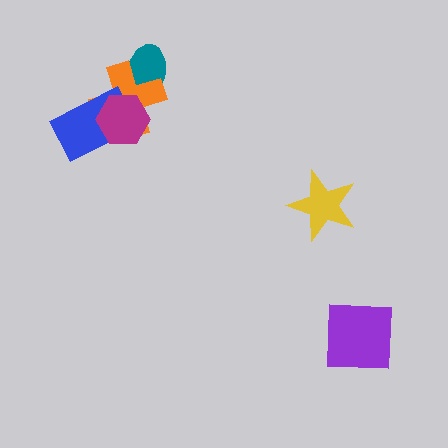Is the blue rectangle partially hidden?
Yes, it is partially covered by another shape.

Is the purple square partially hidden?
No, no other shape covers it.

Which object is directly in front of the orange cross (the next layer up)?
The blue rectangle is directly in front of the orange cross.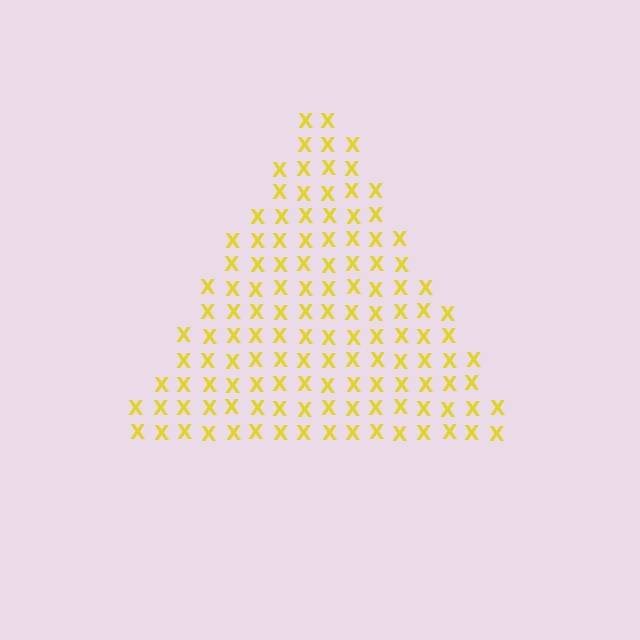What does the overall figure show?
The overall figure shows a triangle.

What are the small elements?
The small elements are letter X's.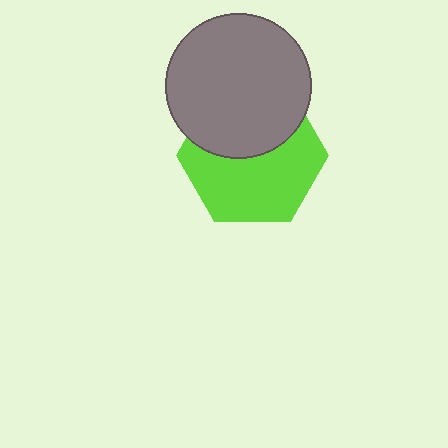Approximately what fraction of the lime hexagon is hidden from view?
Roughly 41% of the lime hexagon is hidden behind the gray circle.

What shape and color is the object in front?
The object in front is a gray circle.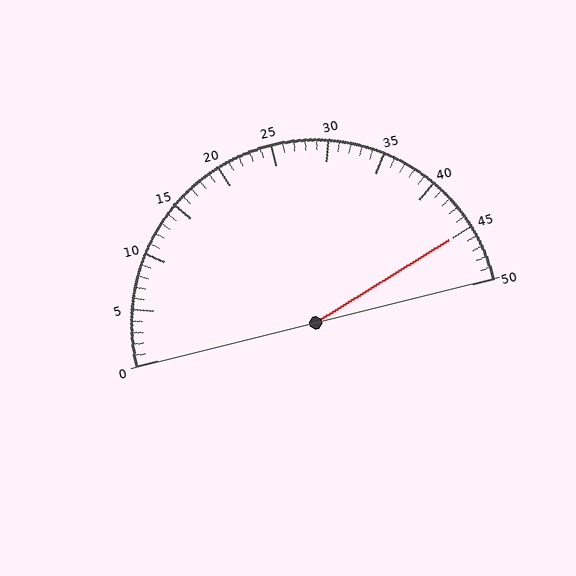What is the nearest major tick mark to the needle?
The nearest major tick mark is 45.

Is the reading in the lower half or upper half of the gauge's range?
The reading is in the upper half of the range (0 to 50).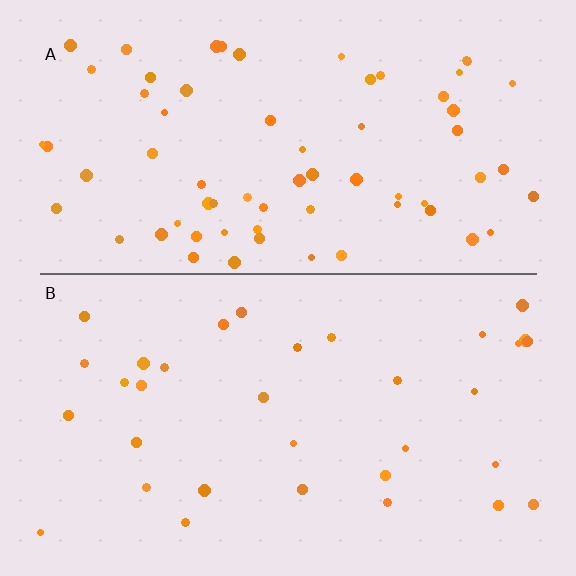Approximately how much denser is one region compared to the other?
Approximately 2.0× — region A over region B.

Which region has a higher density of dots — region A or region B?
A (the top).